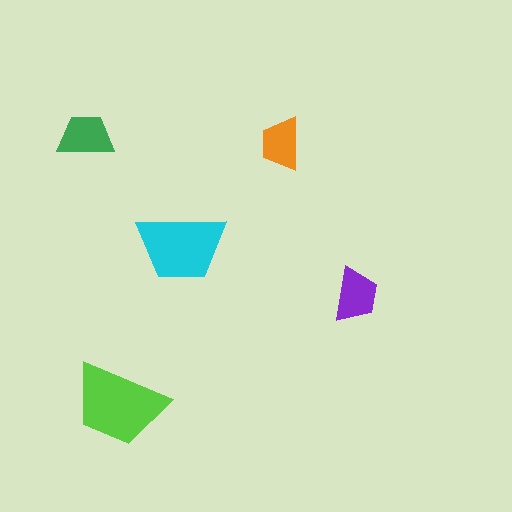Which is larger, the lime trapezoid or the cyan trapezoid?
The lime one.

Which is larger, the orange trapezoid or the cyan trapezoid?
The cyan one.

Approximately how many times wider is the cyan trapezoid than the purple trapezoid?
About 1.5 times wider.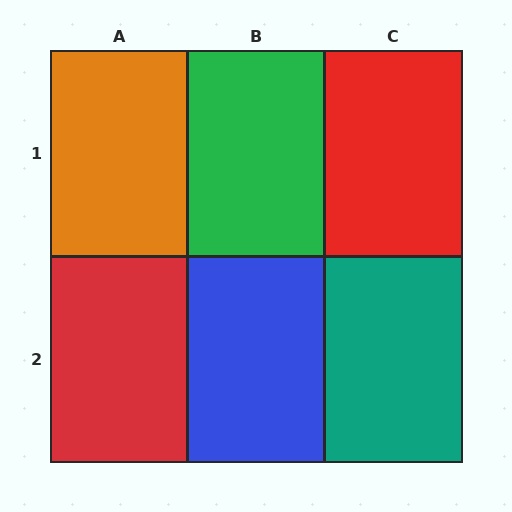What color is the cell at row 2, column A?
Red.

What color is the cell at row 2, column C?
Teal.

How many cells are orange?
1 cell is orange.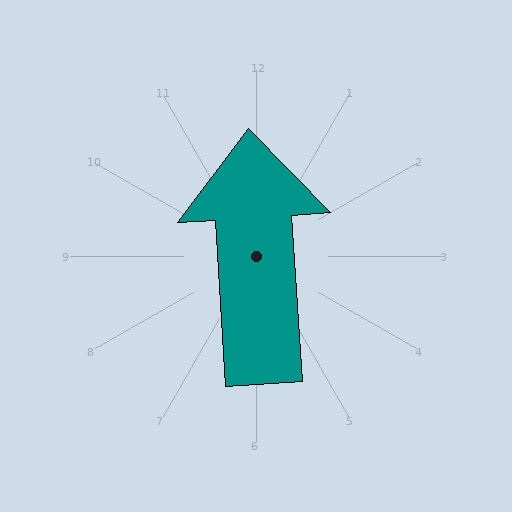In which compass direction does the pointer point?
North.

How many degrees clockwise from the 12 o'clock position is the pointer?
Approximately 356 degrees.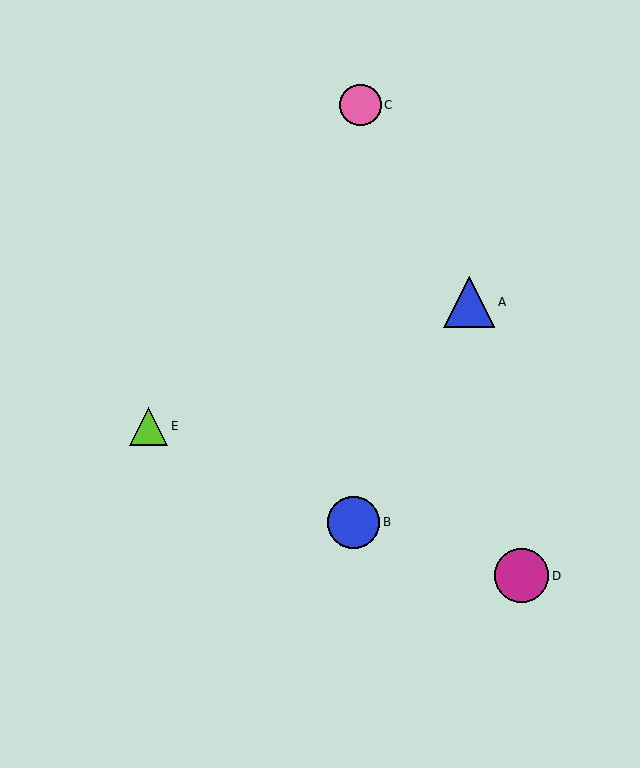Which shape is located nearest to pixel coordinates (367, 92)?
The pink circle (labeled C) at (360, 105) is nearest to that location.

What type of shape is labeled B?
Shape B is a blue circle.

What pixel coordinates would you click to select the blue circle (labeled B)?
Click at (354, 522) to select the blue circle B.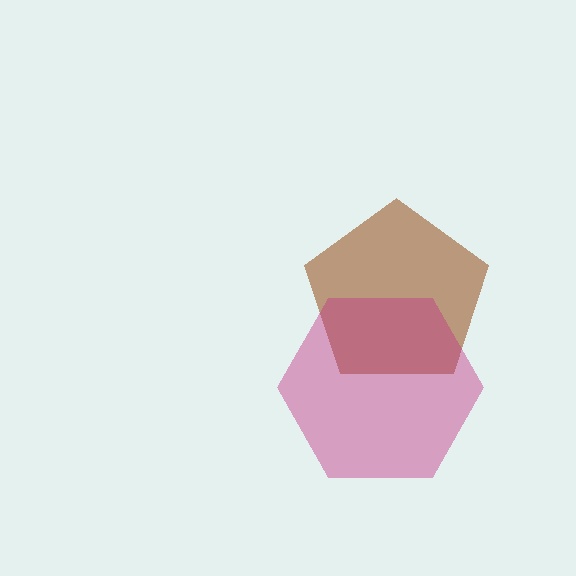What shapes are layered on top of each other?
The layered shapes are: a brown pentagon, a magenta hexagon.